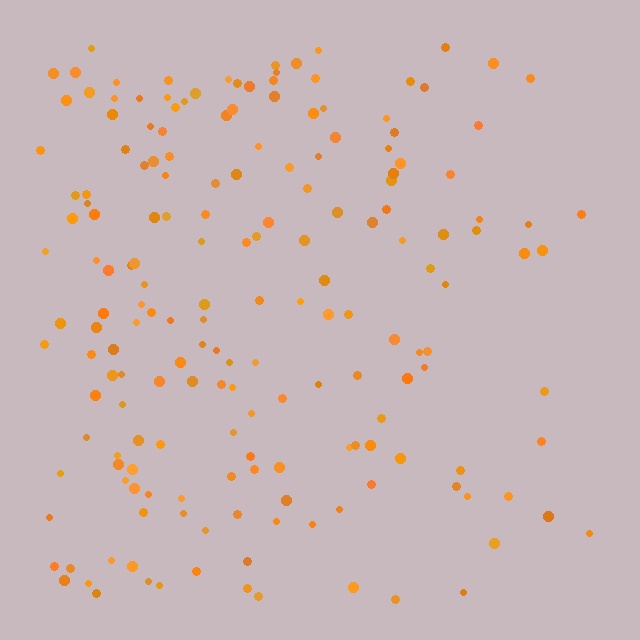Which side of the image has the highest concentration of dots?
The left.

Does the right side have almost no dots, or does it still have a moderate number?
Still a moderate number, just noticeably fewer than the left.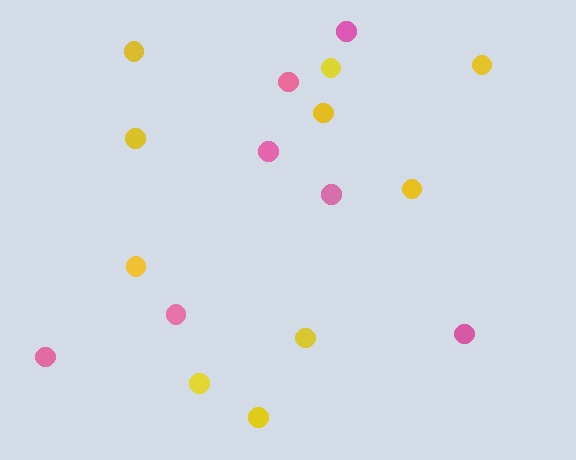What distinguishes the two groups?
There are 2 groups: one group of yellow circles (10) and one group of pink circles (7).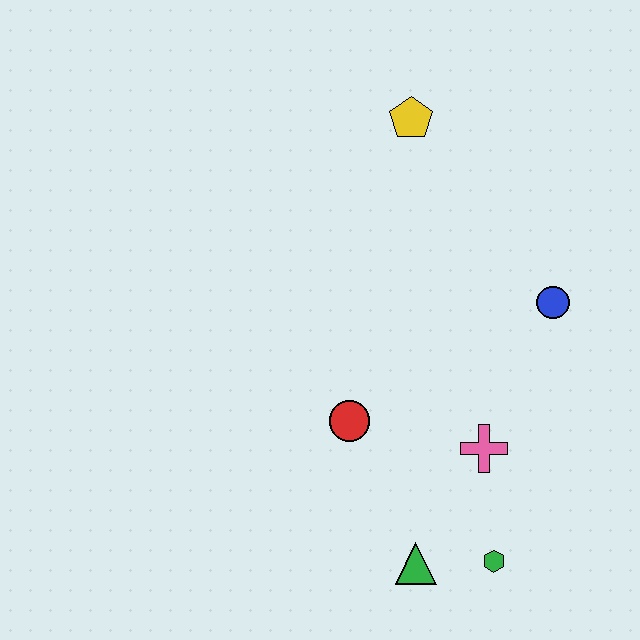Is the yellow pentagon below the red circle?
No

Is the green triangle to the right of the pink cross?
No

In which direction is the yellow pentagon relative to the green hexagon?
The yellow pentagon is above the green hexagon.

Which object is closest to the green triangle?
The green hexagon is closest to the green triangle.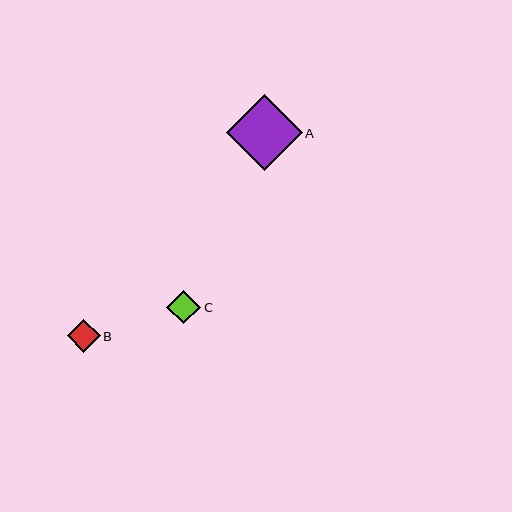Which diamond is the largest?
Diamond A is the largest with a size of approximately 76 pixels.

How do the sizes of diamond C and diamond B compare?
Diamond C and diamond B are approximately the same size.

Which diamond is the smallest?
Diamond B is the smallest with a size of approximately 33 pixels.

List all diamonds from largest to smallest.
From largest to smallest: A, C, B.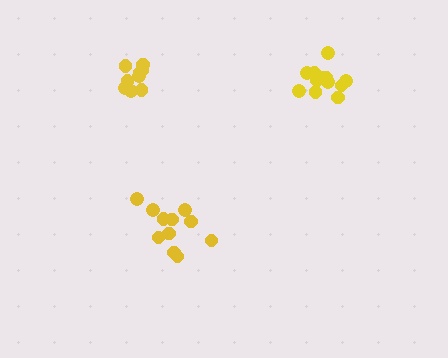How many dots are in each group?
Group 1: 11 dots, Group 2: 9 dots, Group 3: 12 dots (32 total).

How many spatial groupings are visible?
There are 3 spatial groupings.